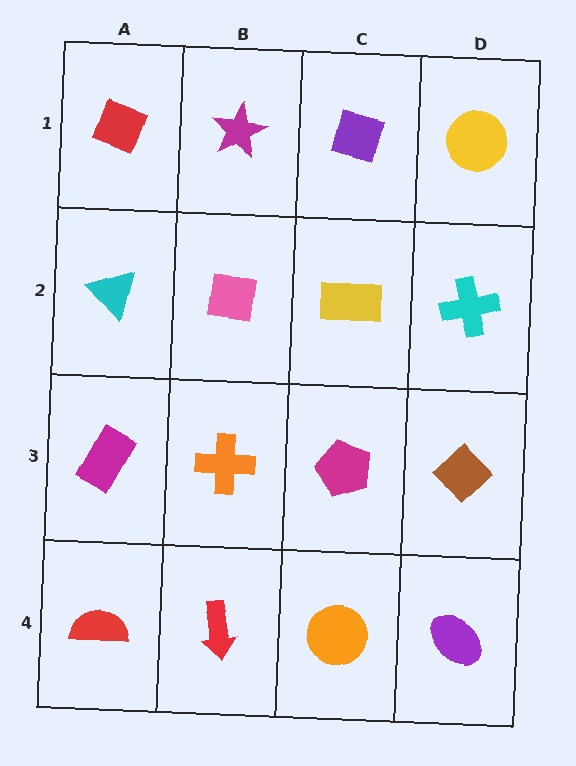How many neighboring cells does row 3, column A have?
3.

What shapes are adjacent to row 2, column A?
A red diamond (row 1, column A), a magenta rectangle (row 3, column A), a pink square (row 2, column B).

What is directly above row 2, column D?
A yellow circle.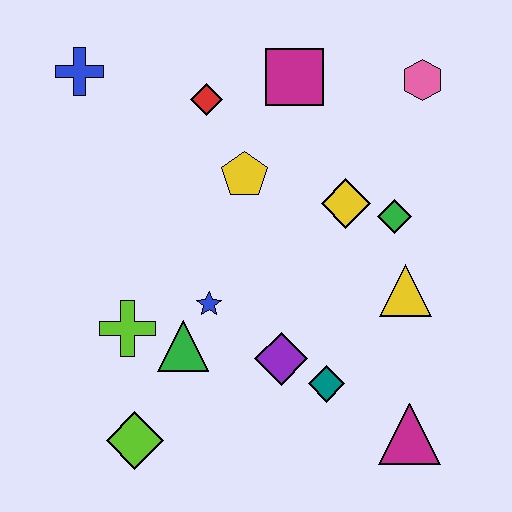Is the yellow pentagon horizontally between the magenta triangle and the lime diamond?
Yes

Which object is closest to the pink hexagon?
The magenta square is closest to the pink hexagon.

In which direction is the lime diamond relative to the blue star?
The lime diamond is below the blue star.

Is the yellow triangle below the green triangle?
No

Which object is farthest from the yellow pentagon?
The magenta triangle is farthest from the yellow pentagon.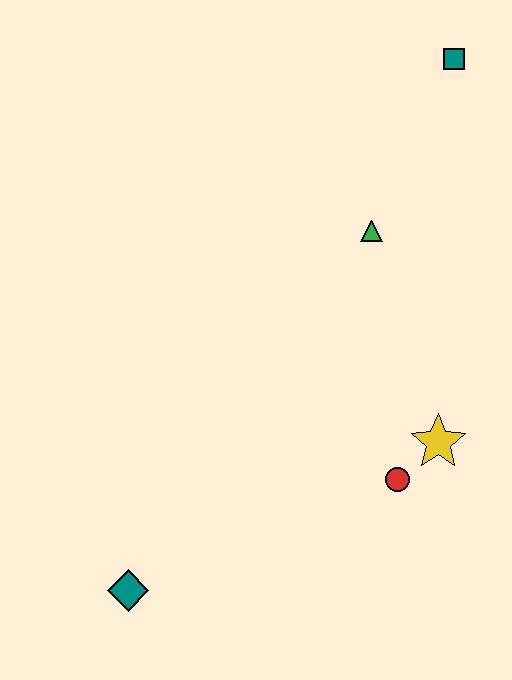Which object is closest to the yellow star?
The red circle is closest to the yellow star.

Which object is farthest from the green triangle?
The teal diamond is farthest from the green triangle.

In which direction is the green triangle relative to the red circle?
The green triangle is above the red circle.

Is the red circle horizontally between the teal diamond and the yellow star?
Yes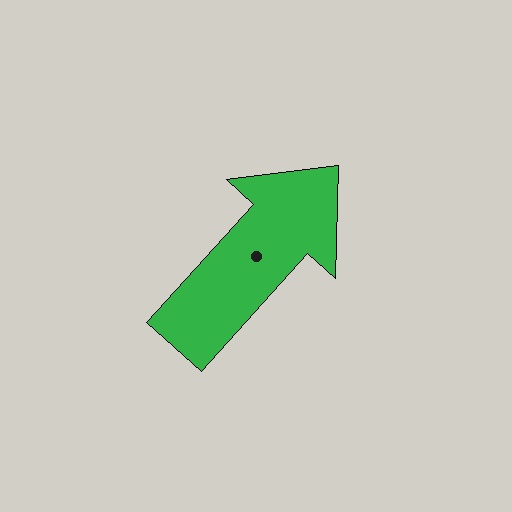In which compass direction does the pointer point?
Northeast.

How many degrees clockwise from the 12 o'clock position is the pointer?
Approximately 42 degrees.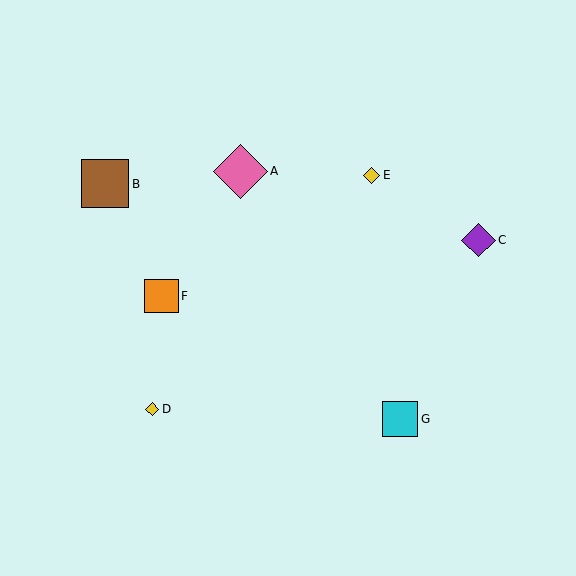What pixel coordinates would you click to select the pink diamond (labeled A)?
Click at (240, 171) to select the pink diamond A.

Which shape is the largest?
The pink diamond (labeled A) is the largest.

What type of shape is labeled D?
Shape D is a yellow diamond.